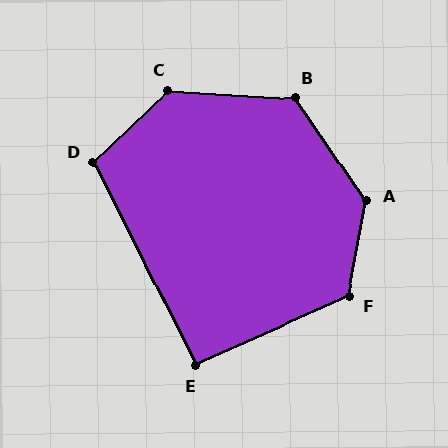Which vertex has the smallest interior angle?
E, at approximately 92 degrees.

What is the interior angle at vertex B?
Approximately 128 degrees (obtuse).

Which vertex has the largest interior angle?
A, at approximately 135 degrees.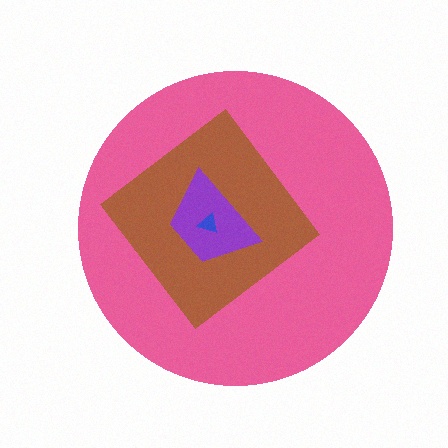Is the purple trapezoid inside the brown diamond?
Yes.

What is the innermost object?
The blue triangle.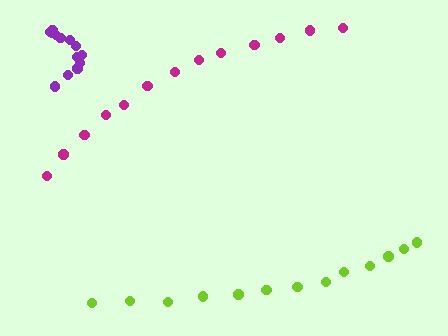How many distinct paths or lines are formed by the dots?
There are 3 distinct paths.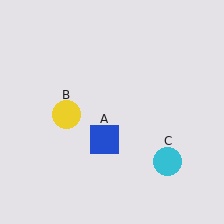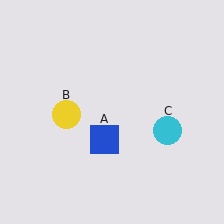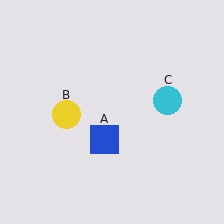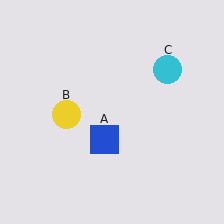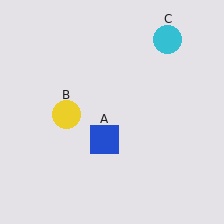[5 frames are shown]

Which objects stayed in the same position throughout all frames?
Blue square (object A) and yellow circle (object B) remained stationary.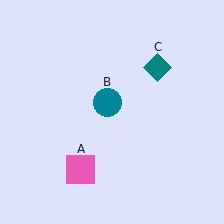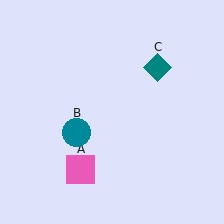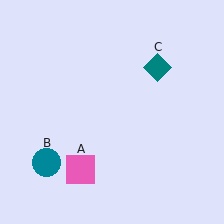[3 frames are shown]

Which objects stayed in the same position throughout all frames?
Pink square (object A) and teal diamond (object C) remained stationary.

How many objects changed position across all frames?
1 object changed position: teal circle (object B).